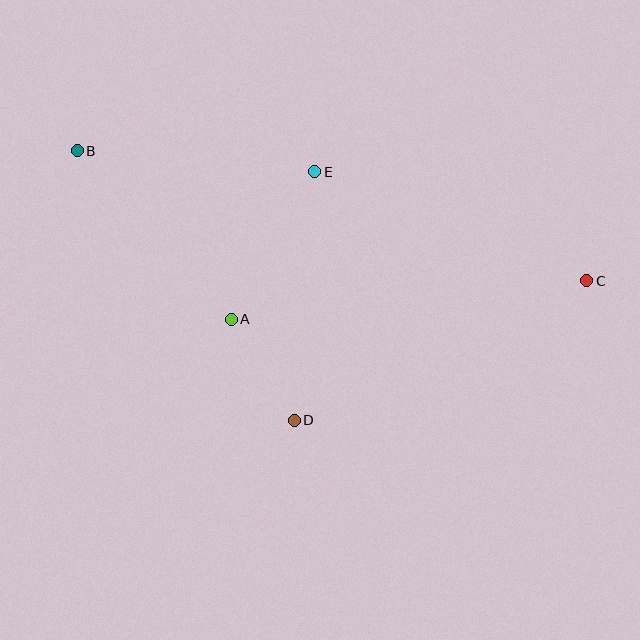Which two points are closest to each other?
Points A and D are closest to each other.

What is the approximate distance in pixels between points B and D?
The distance between B and D is approximately 346 pixels.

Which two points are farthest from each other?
Points B and C are farthest from each other.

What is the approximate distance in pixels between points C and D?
The distance between C and D is approximately 324 pixels.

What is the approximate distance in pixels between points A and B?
The distance between A and B is approximately 228 pixels.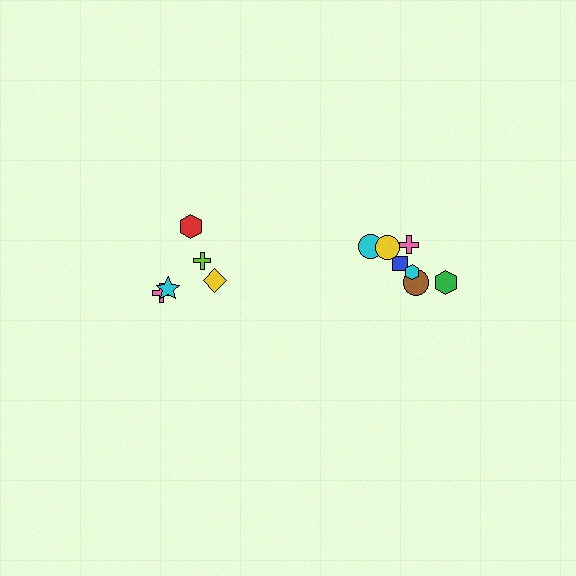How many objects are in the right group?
There are 7 objects.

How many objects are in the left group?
There are 5 objects.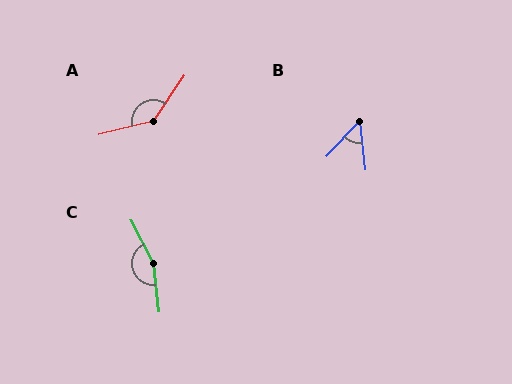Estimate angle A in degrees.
Approximately 138 degrees.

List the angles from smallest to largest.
B (50°), A (138°), C (160°).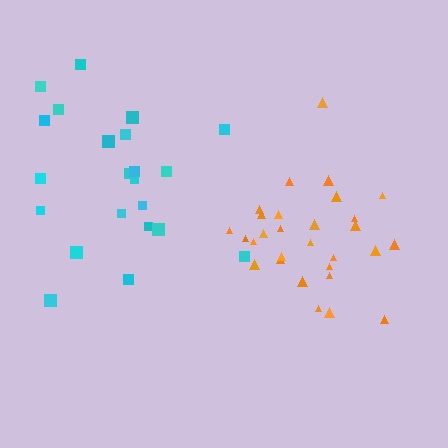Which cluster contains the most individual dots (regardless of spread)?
Orange (29).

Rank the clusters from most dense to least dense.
orange, cyan.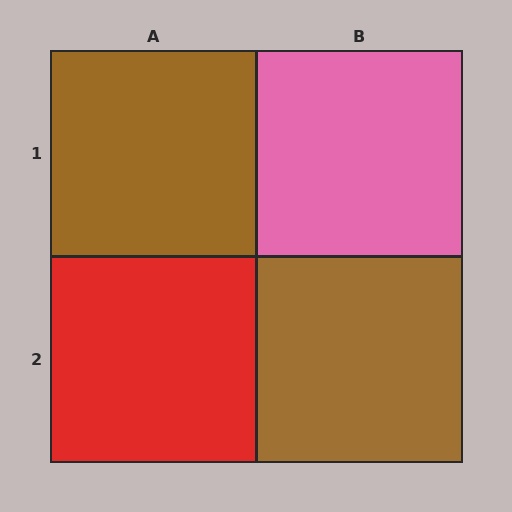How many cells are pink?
1 cell is pink.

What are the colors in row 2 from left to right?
Red, brown.